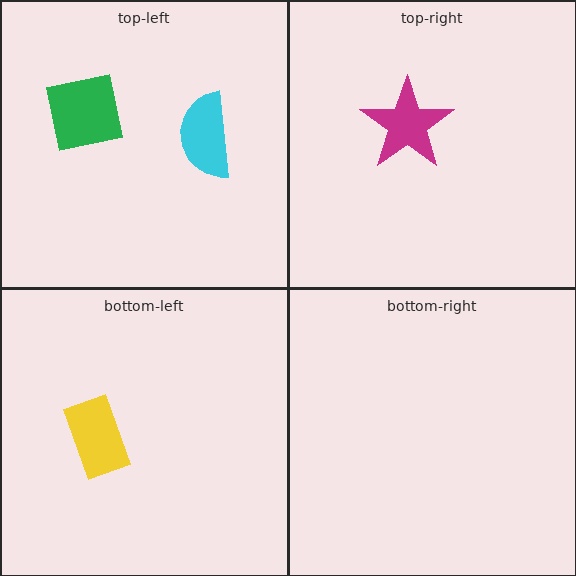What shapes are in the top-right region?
The magenta star.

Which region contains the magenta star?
The top-right region.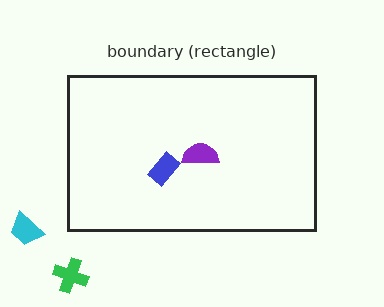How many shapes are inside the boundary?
2 inside, 2 outside.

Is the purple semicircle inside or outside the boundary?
Inside.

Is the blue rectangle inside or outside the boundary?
Inside.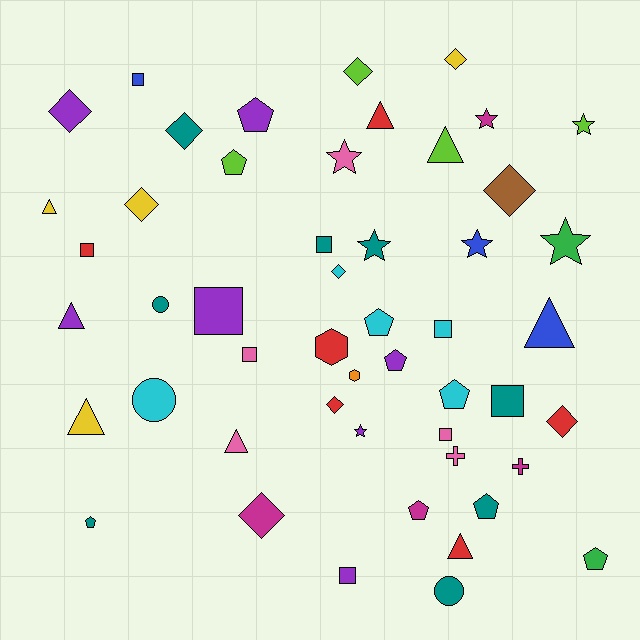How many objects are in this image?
There are 50 objects.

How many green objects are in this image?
There are 2 green objects.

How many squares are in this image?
There are 9 squares.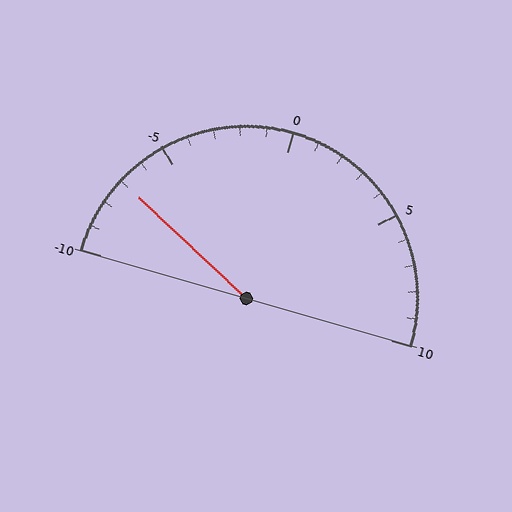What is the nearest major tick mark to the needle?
The nearest major tick mark is -5.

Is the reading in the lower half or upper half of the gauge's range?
The reading is in the lower half of the range (-10 to 10).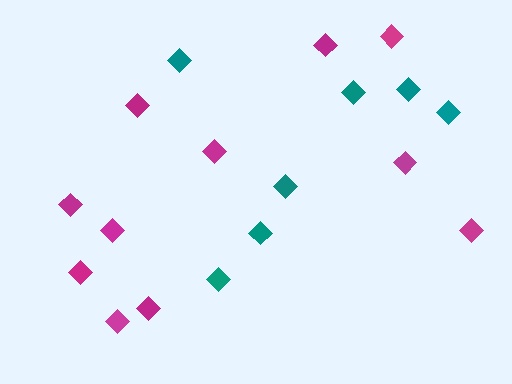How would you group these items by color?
There are 2 groups: one group of teal diamonds (7) and one group of magenta diamonds (11).